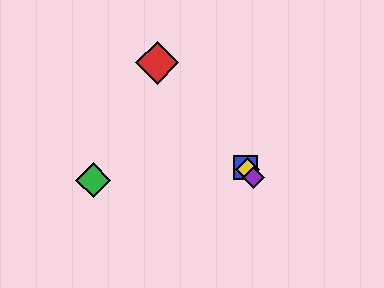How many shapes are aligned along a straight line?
4 shapes (the red diamond, the blue square, the yellow diamond, the purple diamond) are aligned along a straight line.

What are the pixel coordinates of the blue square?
The blue square is at (245, 168).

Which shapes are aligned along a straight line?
The red diamond, the blue square, the yellow diamond, the purple diamond are aligned along a straight line.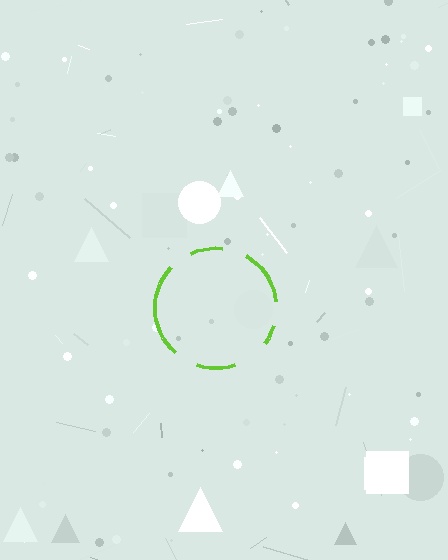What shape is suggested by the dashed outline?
The dashed outline suggests a circle.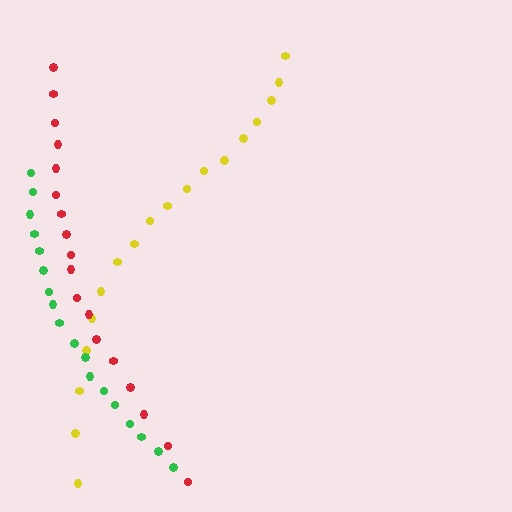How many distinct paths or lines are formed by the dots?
There are 3 distinct paths.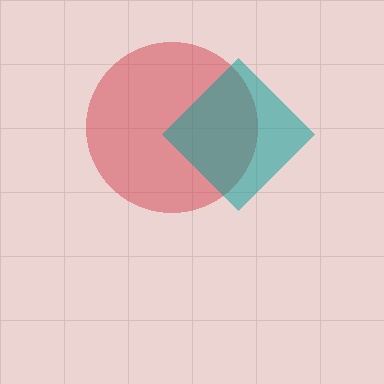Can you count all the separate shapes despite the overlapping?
Yes, there are 2 separate shapes.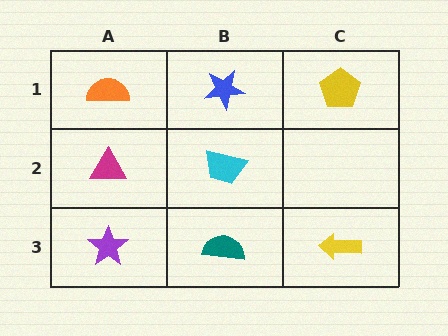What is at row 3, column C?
A yellow arrow.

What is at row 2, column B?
A cyan trapezoid.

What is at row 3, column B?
A teal semicircle.